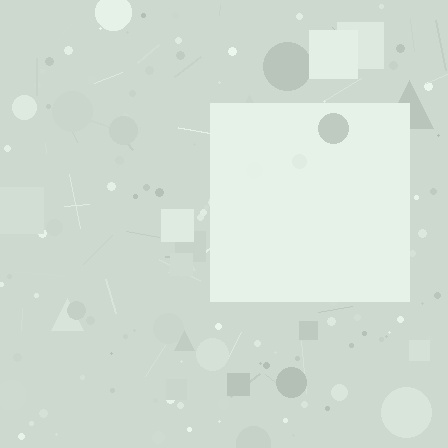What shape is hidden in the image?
A square is hidden in the image.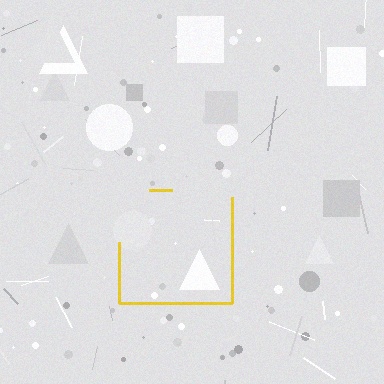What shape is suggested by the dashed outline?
The dashed outline suggests a square.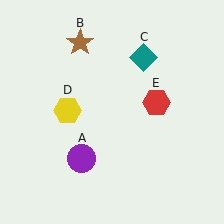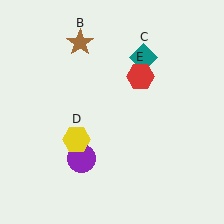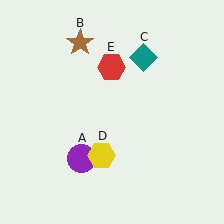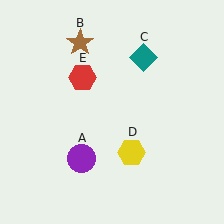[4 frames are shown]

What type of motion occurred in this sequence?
The yellow hexagon (object D), red hexagon (object E) rotated counterclockwise around the center of the scene.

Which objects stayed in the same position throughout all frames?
Purple circle (object A) and brown star (object B) and teal diamond (object C) remained stationary.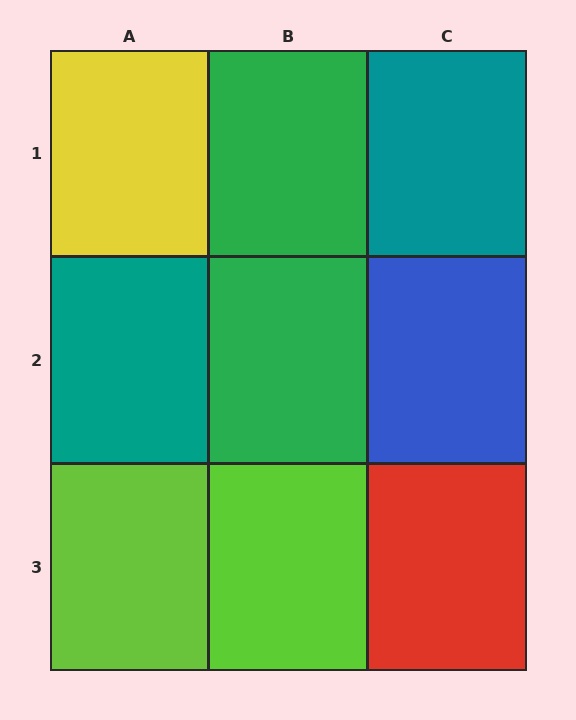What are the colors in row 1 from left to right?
Yellow, green, teal.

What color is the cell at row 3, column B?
Lime.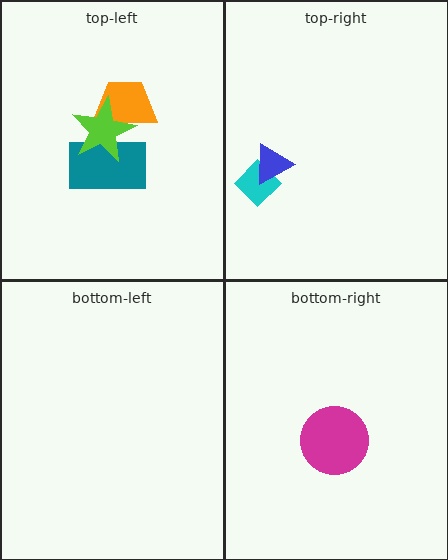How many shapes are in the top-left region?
3.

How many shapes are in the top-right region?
2.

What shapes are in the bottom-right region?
The magenta circle.